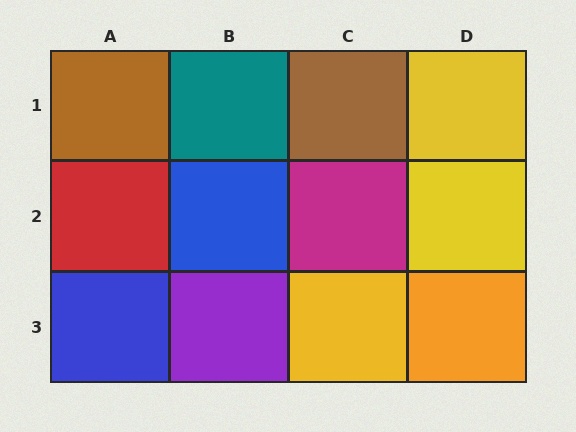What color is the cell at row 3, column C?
Yellow.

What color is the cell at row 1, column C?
Brown.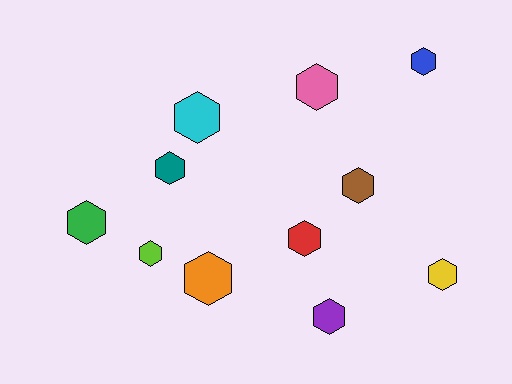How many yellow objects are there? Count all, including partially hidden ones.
There is 1 yellow object.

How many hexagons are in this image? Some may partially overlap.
There are 11 hexagons.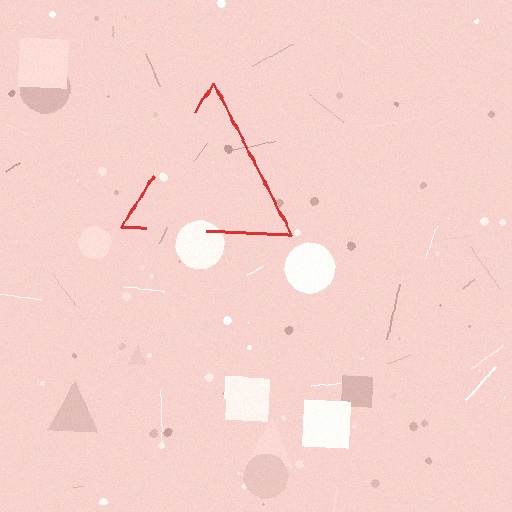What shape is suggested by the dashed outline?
The dashed outline suggests a triangle.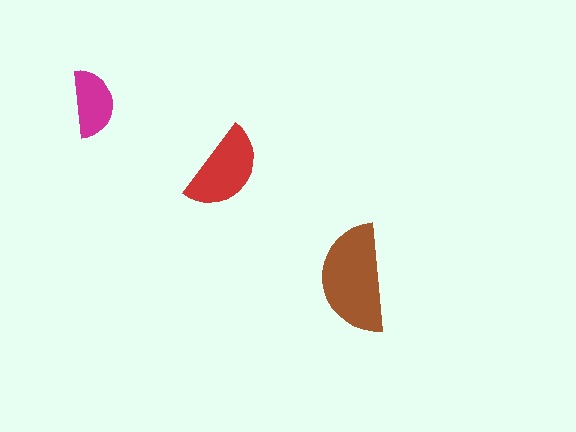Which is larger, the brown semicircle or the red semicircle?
The brown one.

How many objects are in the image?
There are 3 objects in the image.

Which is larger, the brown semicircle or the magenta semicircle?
The brown one.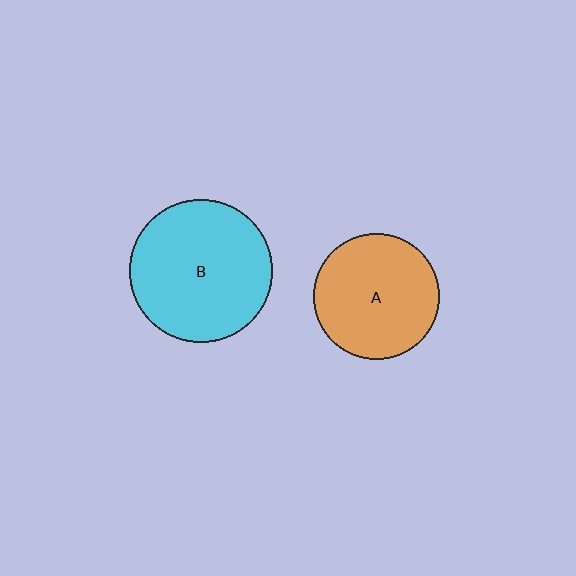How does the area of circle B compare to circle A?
Approximately 1.3 times.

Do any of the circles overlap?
No, none of the circles overlap.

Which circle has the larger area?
Circle B (cyan).